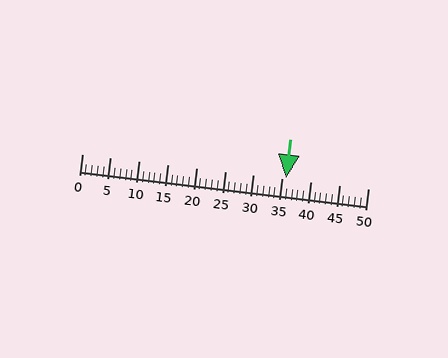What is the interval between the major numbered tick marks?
The major tick marks are spaced 5 units apart.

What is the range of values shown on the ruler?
The ruler shows values from 0 to 50.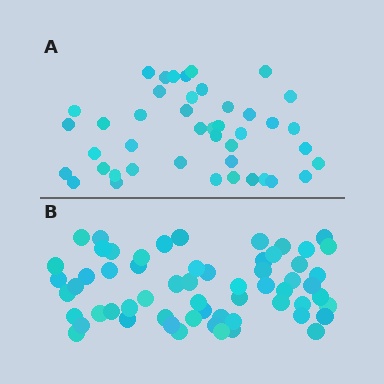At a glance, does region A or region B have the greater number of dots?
Region B (the bottom region) has more dots.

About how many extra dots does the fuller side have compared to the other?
Region B has approximately 15 more dots than region A.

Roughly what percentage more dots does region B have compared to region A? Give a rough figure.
About 40% more.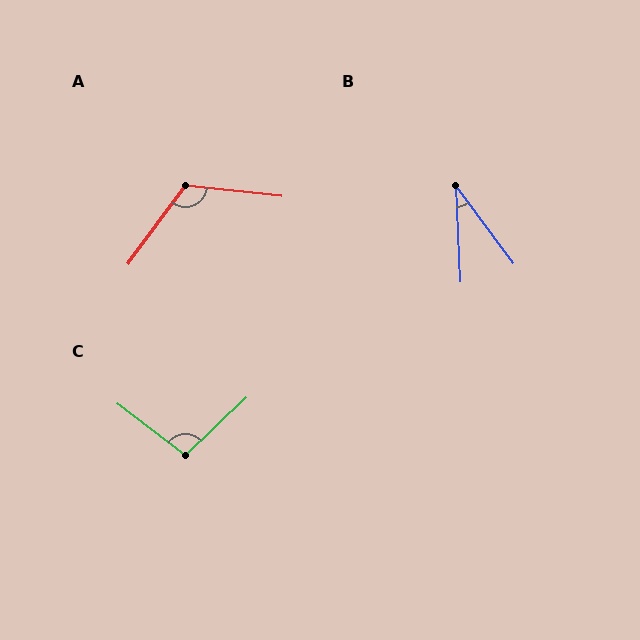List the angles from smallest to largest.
B (34°), C (99°), A (120°).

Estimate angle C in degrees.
Approximately 99 degrees.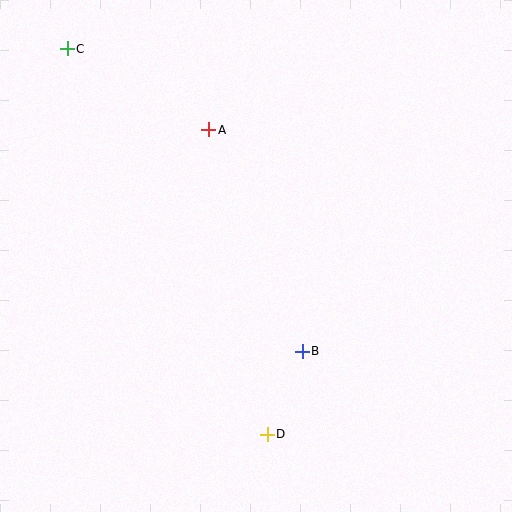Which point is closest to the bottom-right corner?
Point D is closest to the bottom-right corner.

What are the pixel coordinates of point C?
Point C is at (67, 49).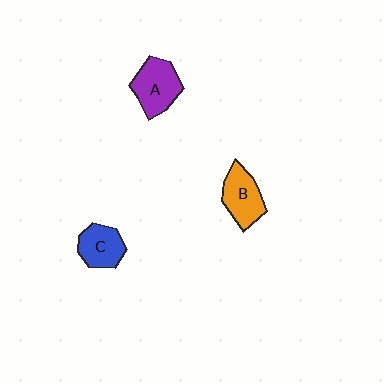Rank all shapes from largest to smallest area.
From largest to smallest: A (purple), B (orange), C (blue).